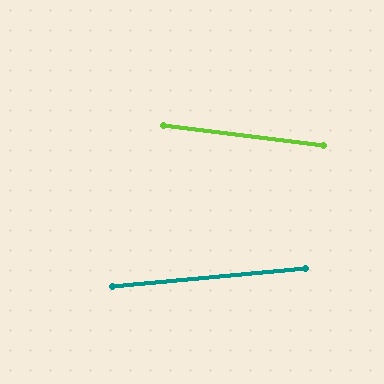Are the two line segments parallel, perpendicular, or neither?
Neither parallel nor perpendicular — they differ by about 12°.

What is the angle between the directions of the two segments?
Approximately 12 degrees.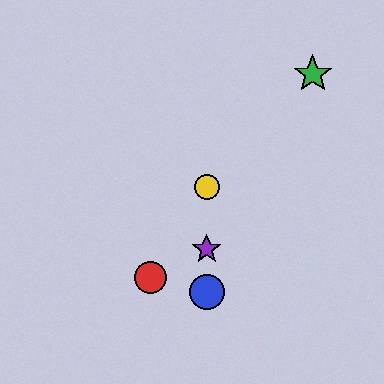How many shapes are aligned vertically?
3 shapes (the blue circle, the yellow circle, the purple star) are aligned vertically.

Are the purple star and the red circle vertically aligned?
No, the purple star is at x≈207 and the red circle is at x≈150.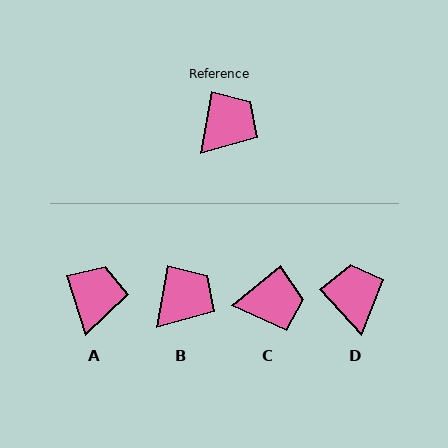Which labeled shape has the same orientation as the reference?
B.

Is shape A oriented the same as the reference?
No, it is off by about 28 degrees.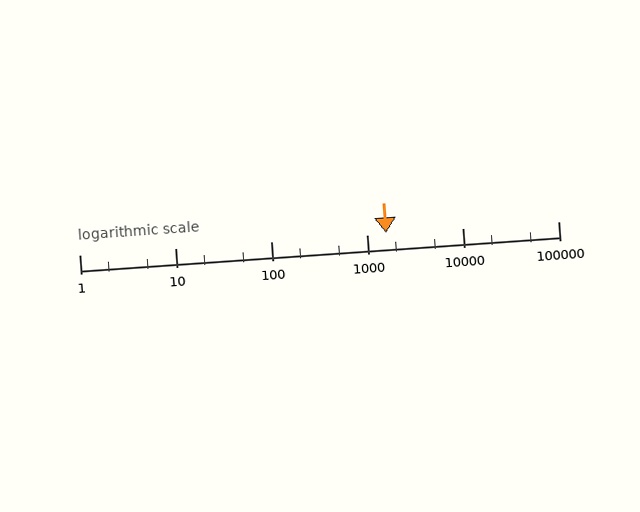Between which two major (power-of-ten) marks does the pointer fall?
The pointer is between 1000 and 10000.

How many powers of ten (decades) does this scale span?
The scale spans 5 decades, from 1 to 100000.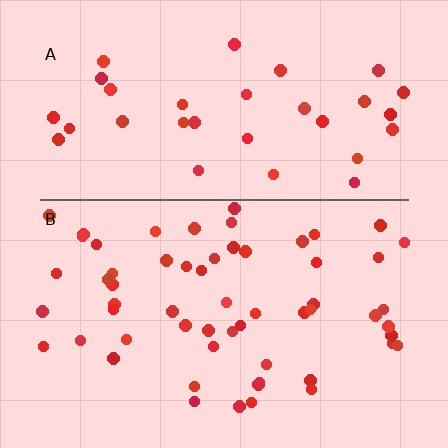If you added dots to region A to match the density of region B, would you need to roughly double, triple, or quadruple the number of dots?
Approximately double.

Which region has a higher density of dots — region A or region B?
B (the bottom).